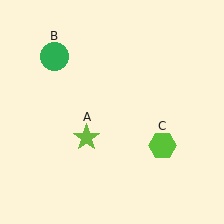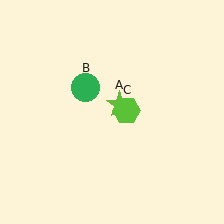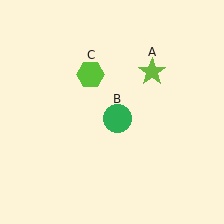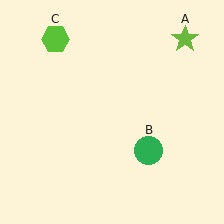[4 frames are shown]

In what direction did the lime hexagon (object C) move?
The lime hexagon (object C) moved up and to the left.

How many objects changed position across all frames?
3 objects changed position: lime star (object A), green circle (object B), lime hexagon (object C).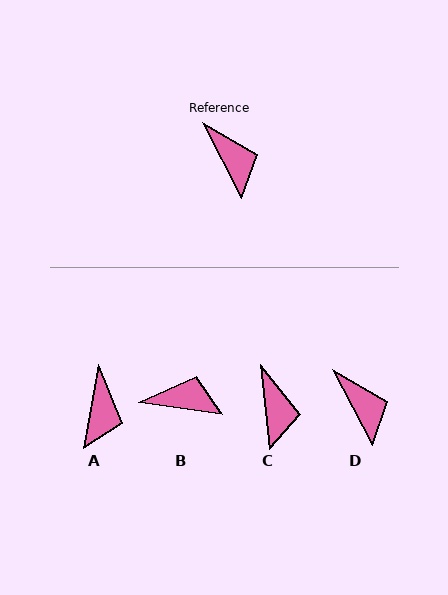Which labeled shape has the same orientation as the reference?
D.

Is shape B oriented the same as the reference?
No, it is off by about 55 degrees.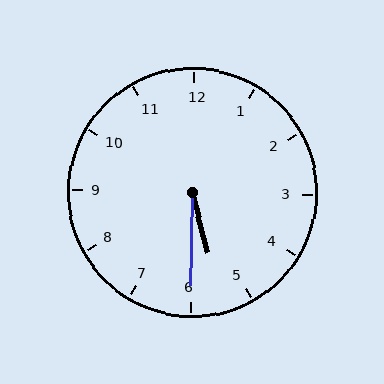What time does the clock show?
5:30.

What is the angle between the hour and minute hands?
Approximately 15 degrees.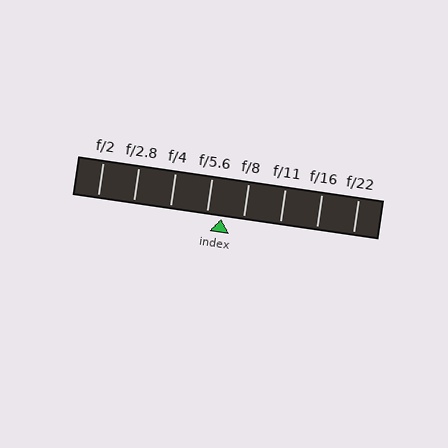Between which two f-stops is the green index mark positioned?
The index mark is between f/5.6 and f/8.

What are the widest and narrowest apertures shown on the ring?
The widest aperture shown is f/2 and the narrowest is f/22.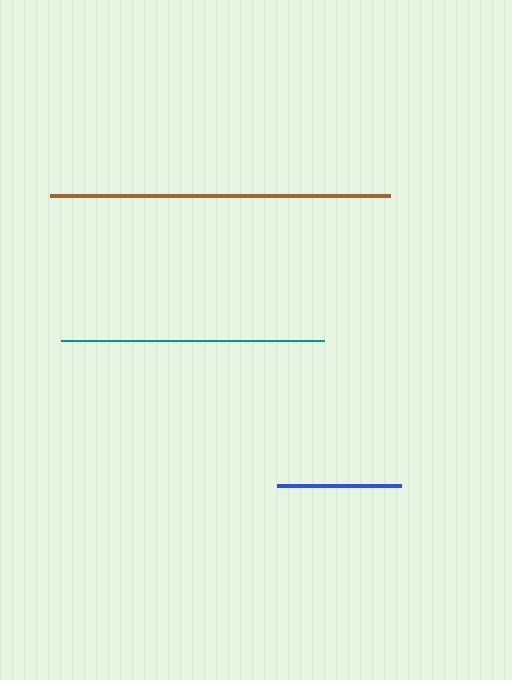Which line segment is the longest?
The brown line is the longest at approximately 340 pixels.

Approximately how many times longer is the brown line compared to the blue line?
The brown line is approximately 2.7 times the length of the blue line.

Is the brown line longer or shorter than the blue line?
The brown line is longer than the blue line.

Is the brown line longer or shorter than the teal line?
The brown line is longer than the teal line.